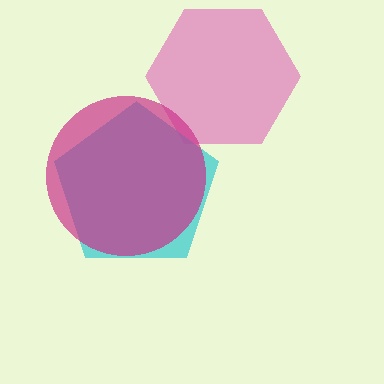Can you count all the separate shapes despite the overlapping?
Yes, there are 3 separate shapes.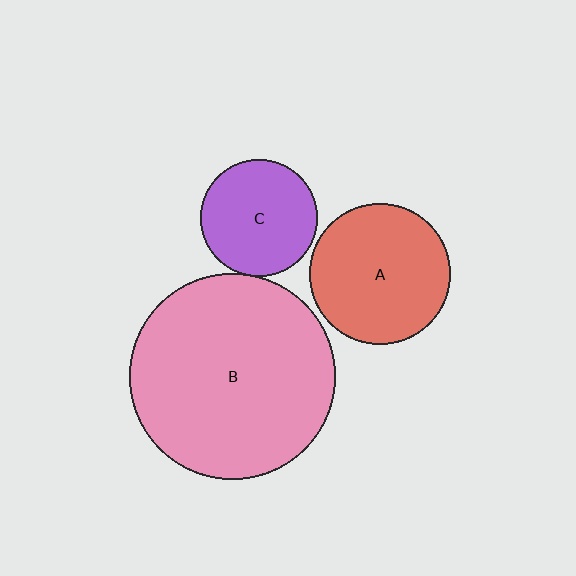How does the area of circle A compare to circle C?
Approximately 1.5 times.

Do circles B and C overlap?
Yes.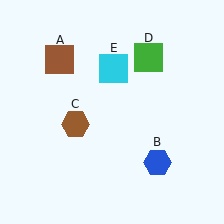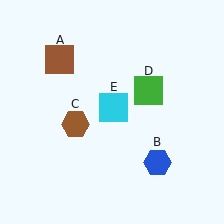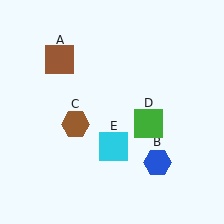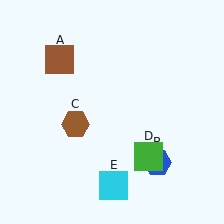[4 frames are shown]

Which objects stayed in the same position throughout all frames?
Brown square (object A) and blue hexagon (object B) and brown hexagon (object C) remained stationary.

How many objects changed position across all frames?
2 objects changed position: green square (object D), cyan square (object E).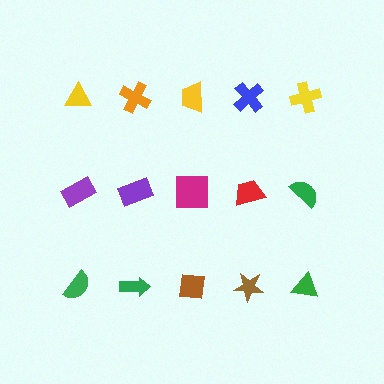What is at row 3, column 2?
A green arrow.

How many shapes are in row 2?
5 shapes.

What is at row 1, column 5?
A yellow cross.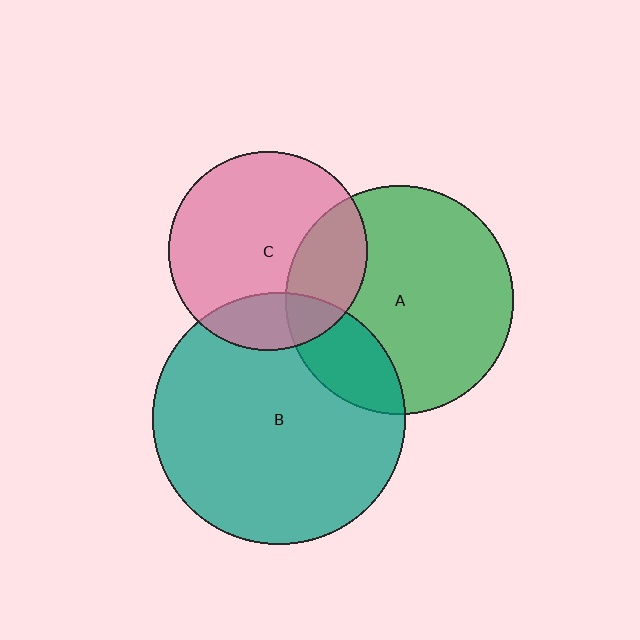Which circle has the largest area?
Circle B (teal).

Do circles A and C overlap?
Yes.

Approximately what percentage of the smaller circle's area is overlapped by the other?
Approximately 25%.